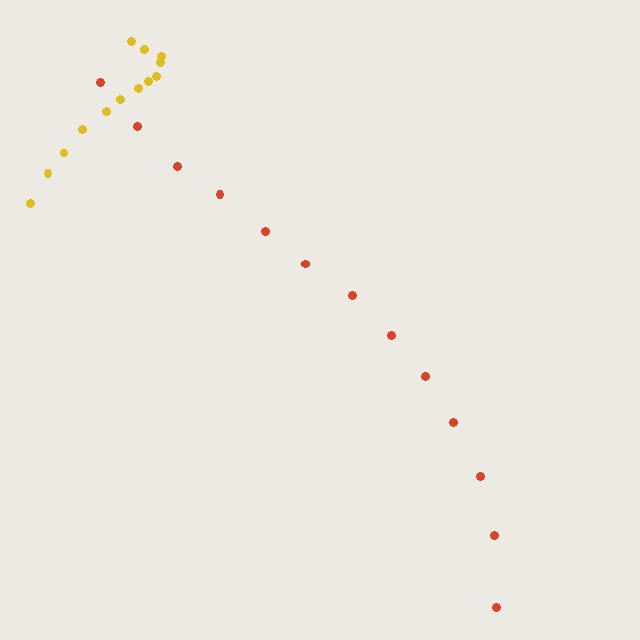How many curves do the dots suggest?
There are 2 distinct paths.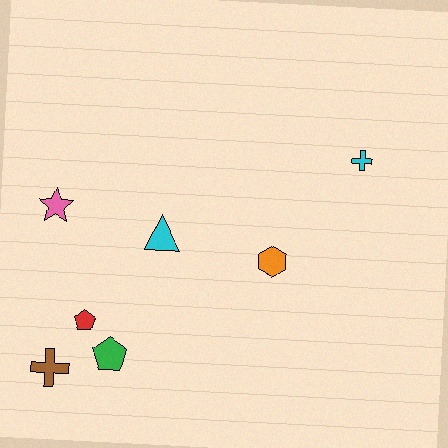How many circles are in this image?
There are no circles.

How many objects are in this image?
There are 7 objects.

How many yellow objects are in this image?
There are no yellow objects.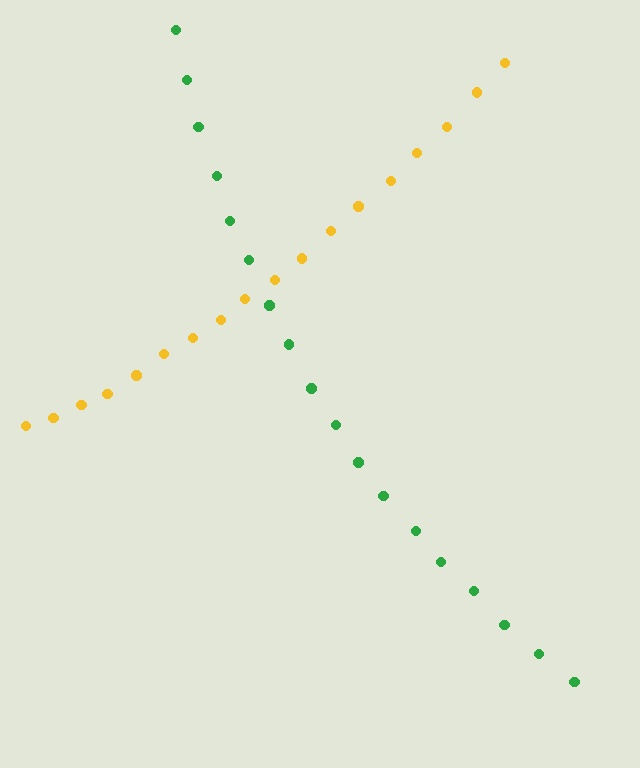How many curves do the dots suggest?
There are 2 distinct paths.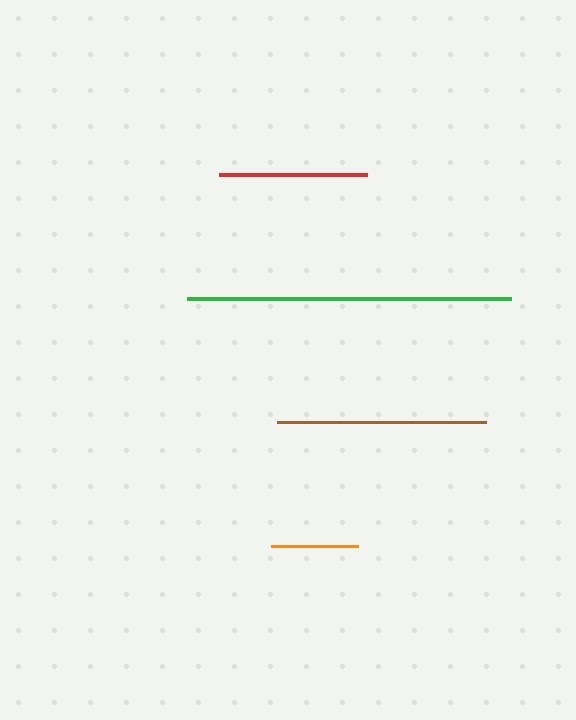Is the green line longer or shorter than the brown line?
The green line is longer than the brown line.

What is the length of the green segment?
The green segment is approximately 324 pixels long.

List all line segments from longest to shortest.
From longest to shortest: green, brown, red, orange.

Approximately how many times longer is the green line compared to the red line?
The green line is approximately 2.2 times the length of the red line.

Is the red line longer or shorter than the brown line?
The brown line is longer than the red line.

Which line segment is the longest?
The green line is the longest at approximately 324 pixels.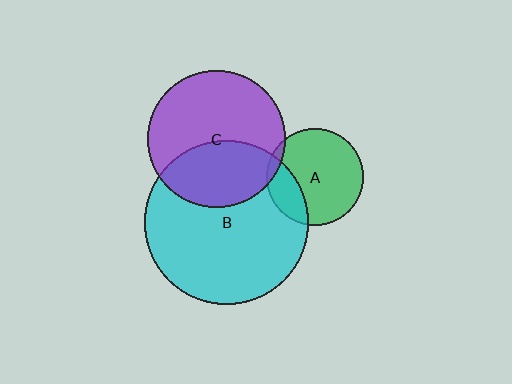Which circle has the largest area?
Circle B (cyan).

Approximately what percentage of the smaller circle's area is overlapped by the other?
Approximately 25%.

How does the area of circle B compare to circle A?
Approximately 2.9 times.